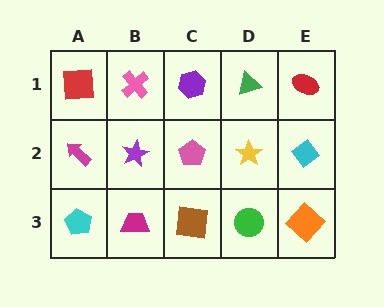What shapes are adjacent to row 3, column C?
A pink pentagon (row 2, column C), a magenta trapezoid (row 3, column B), a green circle (row 3, column D).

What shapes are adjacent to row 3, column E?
A cyan diamond (row 2, column E), a green circle (row 3, column D).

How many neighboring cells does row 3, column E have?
2.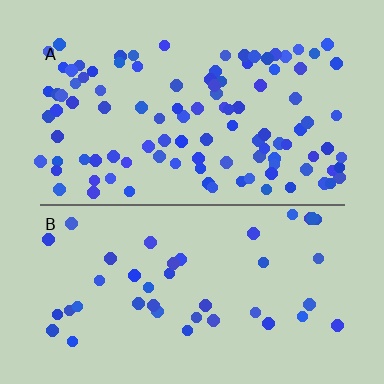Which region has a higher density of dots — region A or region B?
A (the top).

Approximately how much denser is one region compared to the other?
Approximately 2.5× — region A over region B.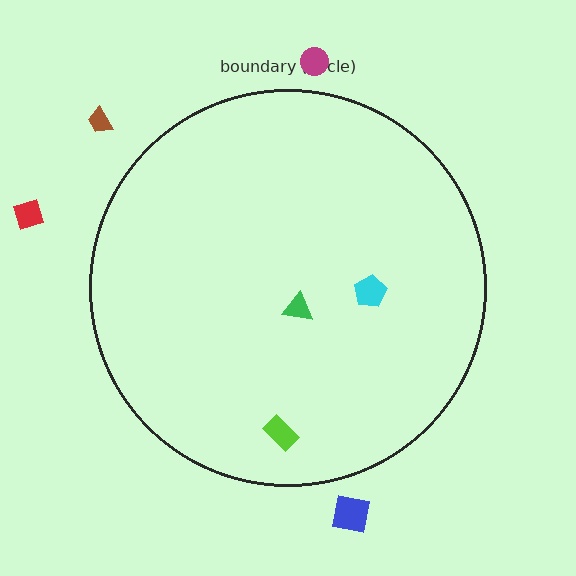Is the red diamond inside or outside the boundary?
Outside.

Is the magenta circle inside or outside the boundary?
Outside.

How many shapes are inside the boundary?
3 inside, 4 outside.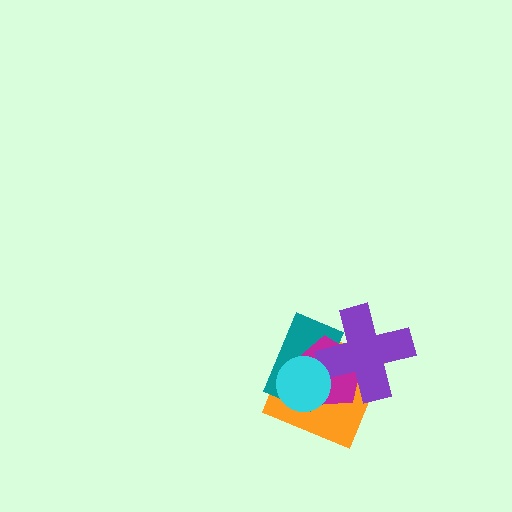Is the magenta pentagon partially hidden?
Yes, it is partially covered by another shape.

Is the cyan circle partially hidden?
No, no other shape covers it.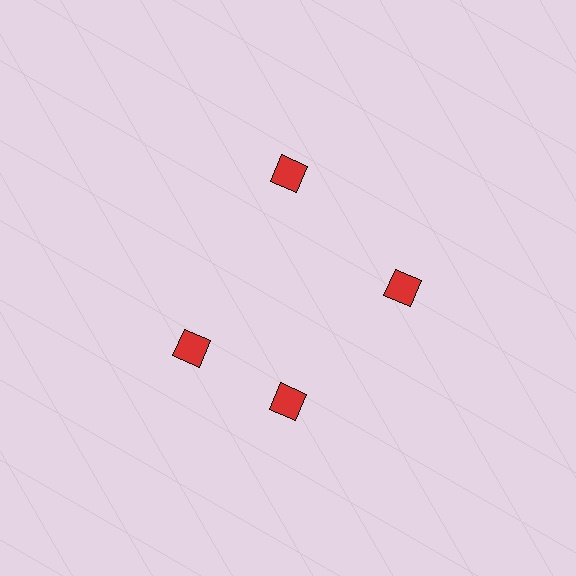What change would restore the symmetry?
The symmetry would be restored by rotating it back into even spacing with its neighbors so that all 4 squares sit at equal angles and equal distance from the center.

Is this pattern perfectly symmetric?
No. The 4 red squares are arranged in a ring, but one element near the 9 o'clock position is rotated out of alignment along the ring, breaking the 4-fold rotational symmetry.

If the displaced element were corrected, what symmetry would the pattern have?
It would have 4-fold rotational symmetry — the pattern would map onto itself every 90 degrees.